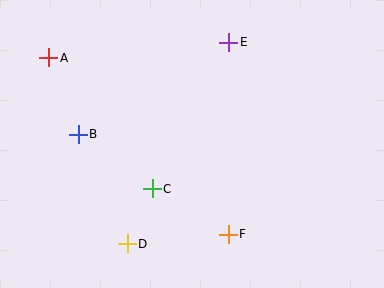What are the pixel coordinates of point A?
Point A is at (49, 58).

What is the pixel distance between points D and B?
The distance between D and B is 120 pixels.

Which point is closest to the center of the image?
Point C at (152, 189) is closest to the center.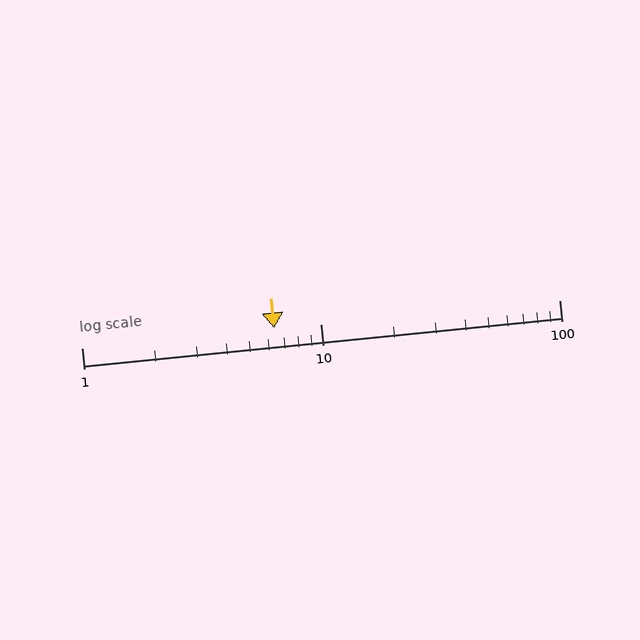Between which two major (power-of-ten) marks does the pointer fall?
The pointer is between 1 and 10.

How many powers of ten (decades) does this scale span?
The scale spans 2 decades, from 1 to 100.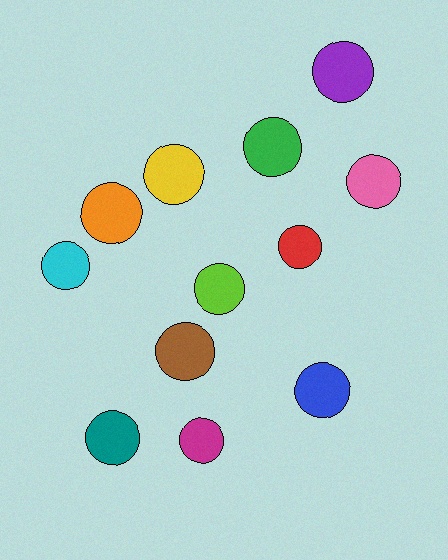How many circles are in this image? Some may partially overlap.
There are 12 circles.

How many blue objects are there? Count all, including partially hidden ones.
There is 1 blue object.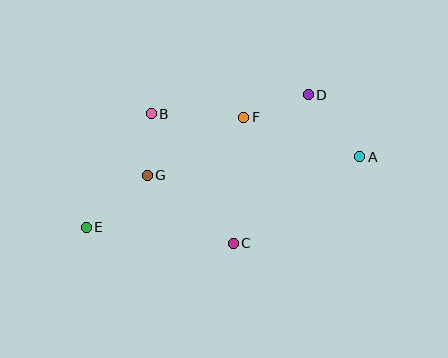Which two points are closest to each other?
Points B and G are closest to each other.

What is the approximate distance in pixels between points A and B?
The distance between A and B is approximately 213 pixels.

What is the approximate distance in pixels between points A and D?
The distance between A and D is approximately 81 pixels.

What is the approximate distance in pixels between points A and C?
The distance between A and C is approximately 153 pixels.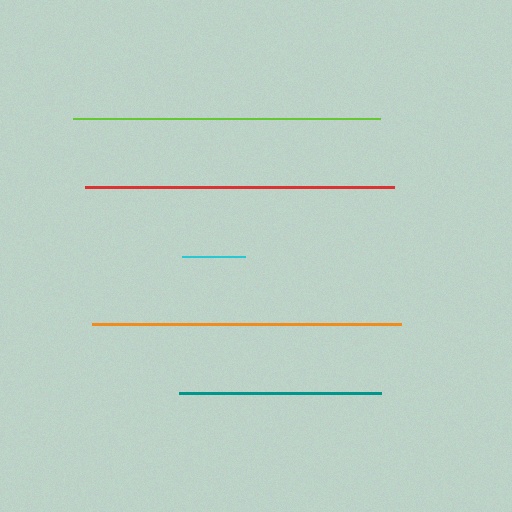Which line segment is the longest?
The red line is the longest at approximately 309 pixels.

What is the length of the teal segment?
The teal segment is approximately 202 pixels long.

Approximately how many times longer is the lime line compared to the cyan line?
The lime line is approximately 4.8 times the length of the cyan line.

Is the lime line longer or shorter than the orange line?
The orange line is longer than the lime line.